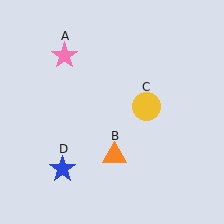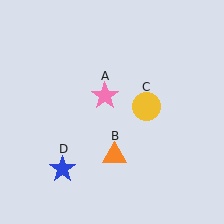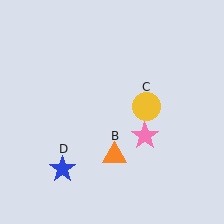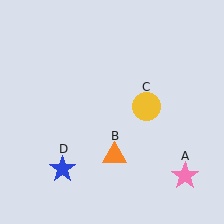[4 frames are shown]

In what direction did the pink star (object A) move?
The pink star (object A) moved down and to the right.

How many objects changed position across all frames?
1 object changed position: pink star (object A).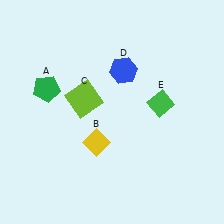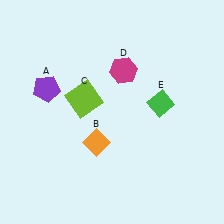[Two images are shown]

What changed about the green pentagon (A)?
In Image 1, A is green. In Image 2, it changed to purple.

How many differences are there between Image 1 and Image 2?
There are 3 differences between the two images.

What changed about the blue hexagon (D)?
In Image 1, D is blue. In Image 2, it changed to magenta.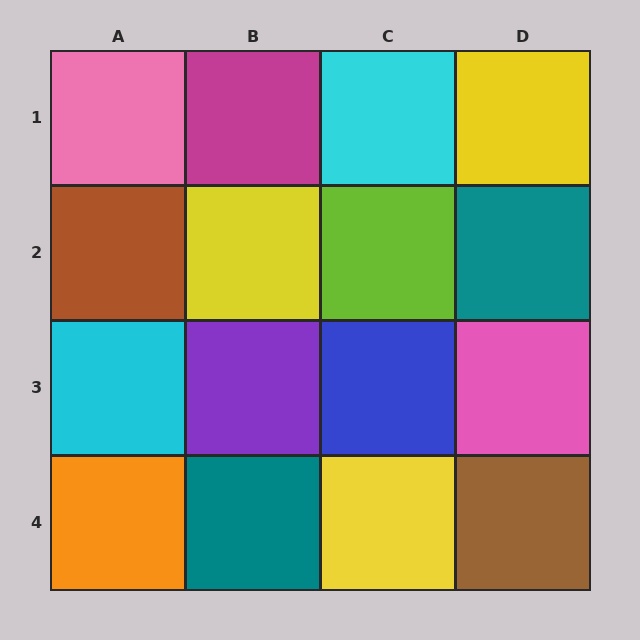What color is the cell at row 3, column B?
Purple.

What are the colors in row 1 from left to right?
Pink, magenta, cyan, yellow.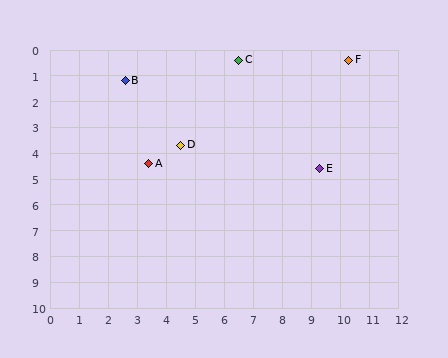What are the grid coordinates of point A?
Point A is at approximately (3.4, 4.4).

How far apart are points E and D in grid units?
Points E and D are about 4.9 grid units apart.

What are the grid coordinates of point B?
Point B is at approximately (2.6, 1.2).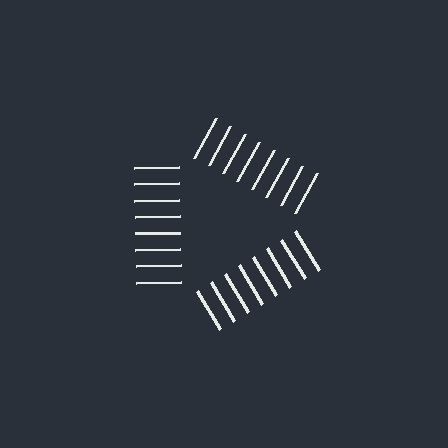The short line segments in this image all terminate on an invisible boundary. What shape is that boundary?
An illusory triangle — the line segments terminate on its edges but no continuous stroke is drawn.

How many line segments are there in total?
24 — 8 along each of the 3 edges.